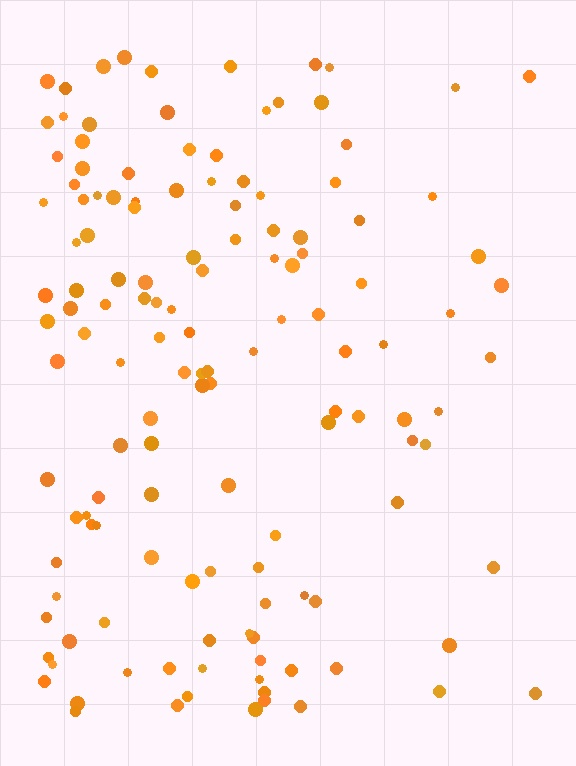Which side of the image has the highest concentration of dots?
The left.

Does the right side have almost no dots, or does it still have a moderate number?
Still a moderate number, just noticeably fewer than the left.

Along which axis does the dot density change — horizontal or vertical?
Horizontal.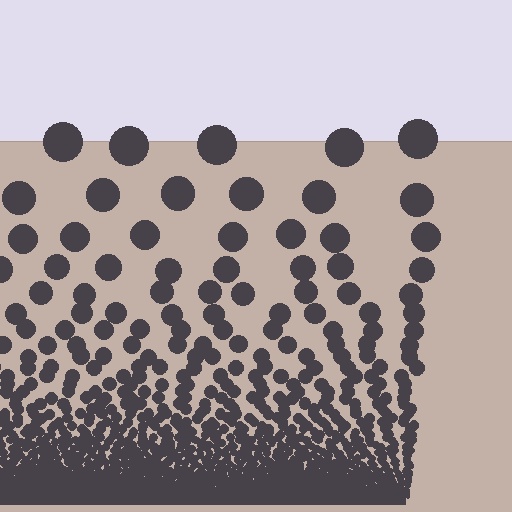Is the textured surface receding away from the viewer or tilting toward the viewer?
The surface appears to tilt toward the viewer. Texture elements get larger and sparser toward the top.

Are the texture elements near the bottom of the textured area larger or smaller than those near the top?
Smaller. The gradient is inverted — elements near the bottom are smaller and denser.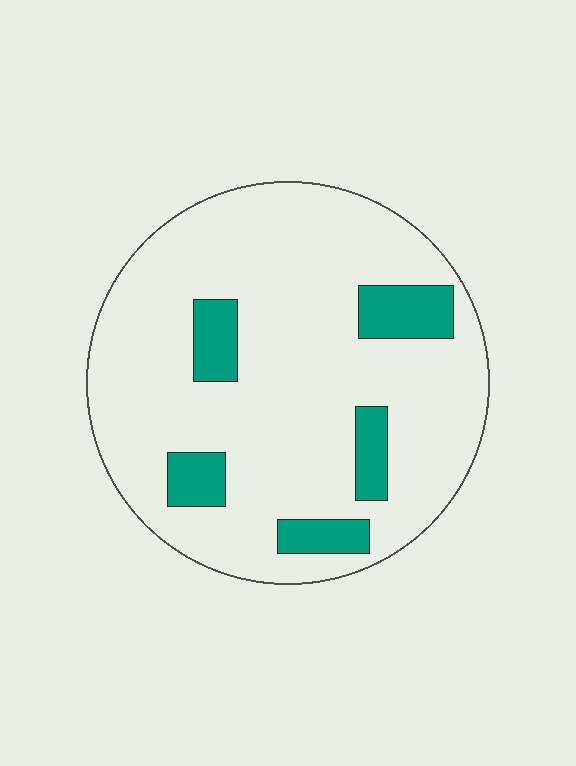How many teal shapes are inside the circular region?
5.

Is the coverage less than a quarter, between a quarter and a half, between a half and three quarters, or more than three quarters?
Less than a quarter.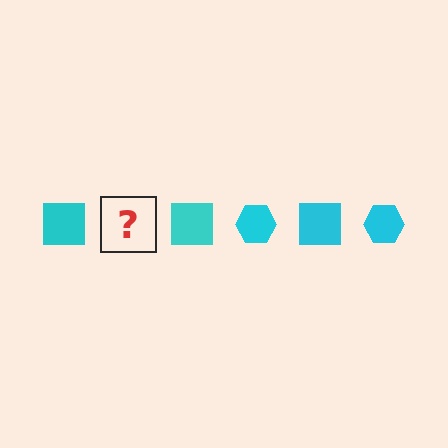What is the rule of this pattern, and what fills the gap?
The rule is that the pattern cycles through square, hexagon shapes in cyan. The gap should be filled with a cyan hexagon.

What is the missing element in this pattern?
The missing element is a cyan hexagon.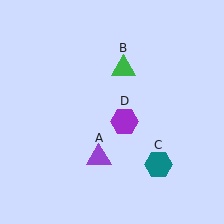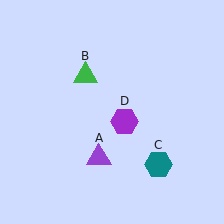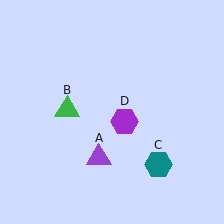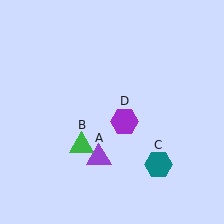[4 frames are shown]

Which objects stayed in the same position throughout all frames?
Purple triangle (object A) and teal hexagon (object C) and purple hexagon (object D) remained stationary.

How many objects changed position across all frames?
1 object changed position: green triangle (object B).